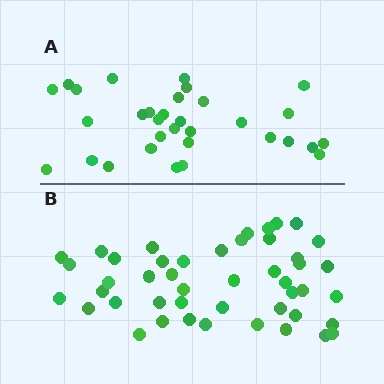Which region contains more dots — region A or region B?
Region B (the bottom region) has more dots.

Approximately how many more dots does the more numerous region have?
Region B has approximately 15 more dots than region A.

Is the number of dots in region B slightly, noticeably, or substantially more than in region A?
Region B has noticeably more, but not dramatically so. The ratio is roughly 1.4 to 1.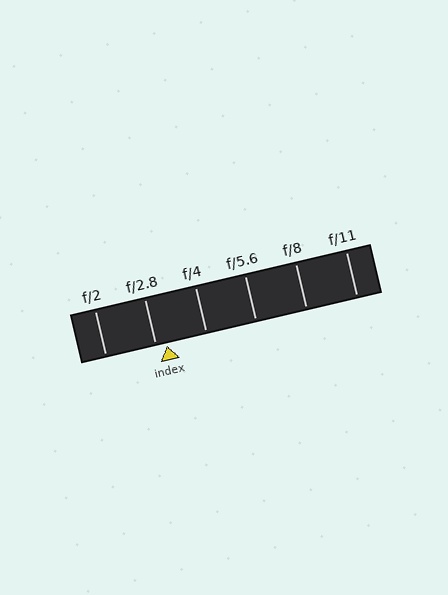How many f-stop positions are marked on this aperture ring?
There are 6 f-stop positions marked.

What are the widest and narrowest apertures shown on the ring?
The widest aperture shown is f/2 and the narrowest is f/11.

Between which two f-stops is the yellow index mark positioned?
The index mark is between f/2.8 and f/4.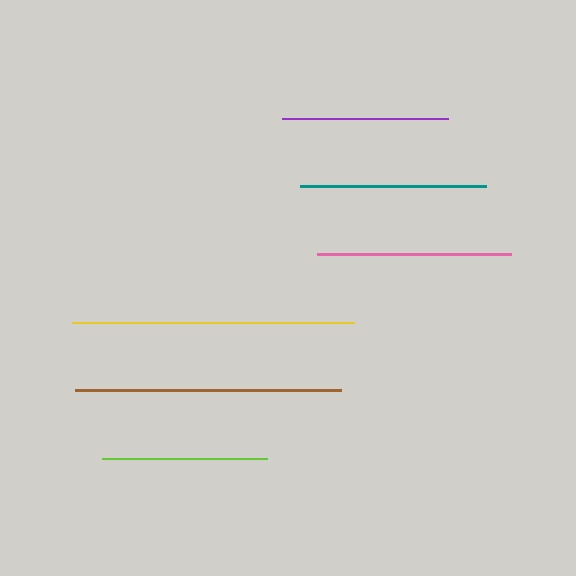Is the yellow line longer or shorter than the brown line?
The yellow line is longer than the brown line.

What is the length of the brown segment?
The brown segment is approximately 266 pixels long.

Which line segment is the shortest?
The lime line is the shortest at approximately 165 pixels.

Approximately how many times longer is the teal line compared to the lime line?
The teal line is approximately 1.1 times the length of the lime line.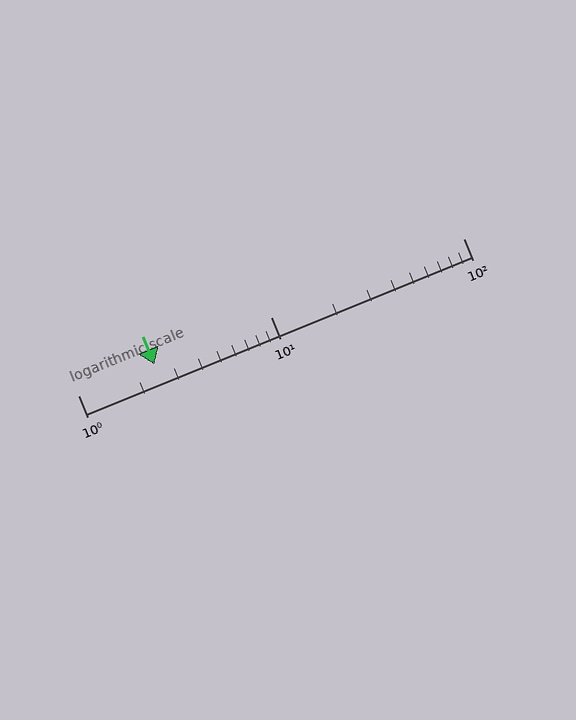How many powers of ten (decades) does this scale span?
The scale spans 2 decades, from 1 to 100.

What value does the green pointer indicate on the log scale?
The pointer indicates approximately 2.5.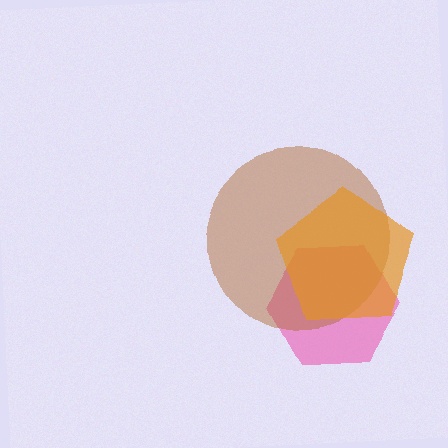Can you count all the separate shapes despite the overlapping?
Yes, there are 3 separate shapes.